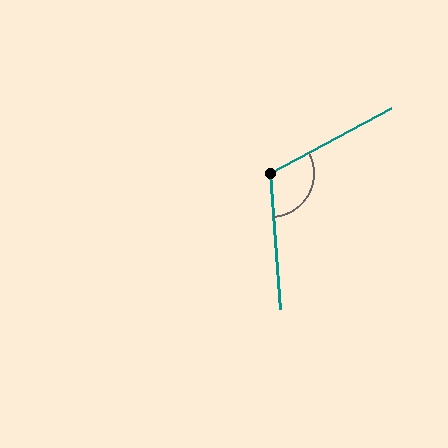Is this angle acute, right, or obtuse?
It is obtuse.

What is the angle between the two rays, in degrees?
Approximately 114 degrees.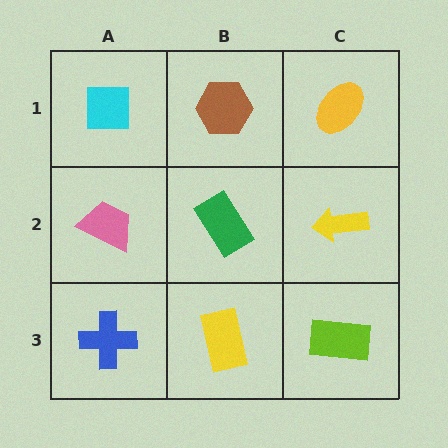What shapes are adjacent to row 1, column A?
A pink trapezoid (row 2, column A), a brown hexagon (row 1, column B).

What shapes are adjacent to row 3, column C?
A yellow arrow (row 2, column C), a yellow rectangle (row 3, column B).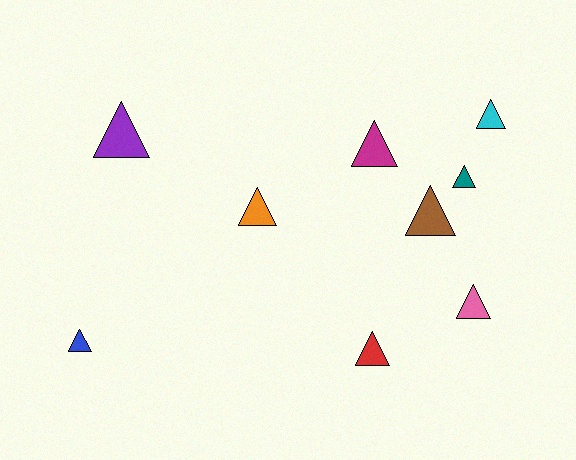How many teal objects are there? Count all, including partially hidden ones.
There is 1 teal object.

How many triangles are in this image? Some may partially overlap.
There are 9 triangles.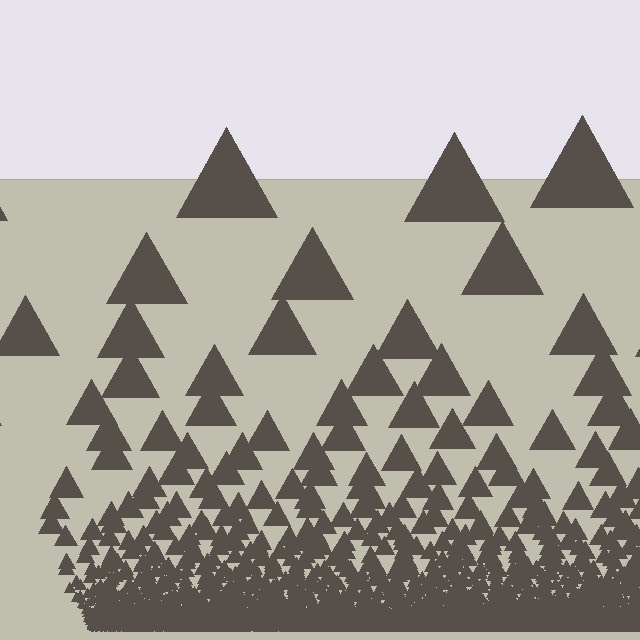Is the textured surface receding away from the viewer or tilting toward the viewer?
The surface appears to tilt toward the viewer. Texture elements get larger and sparser toward the top.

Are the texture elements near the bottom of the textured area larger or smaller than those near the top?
Smaller. The gradient is inverted — elements near the bottom are smaller and denser.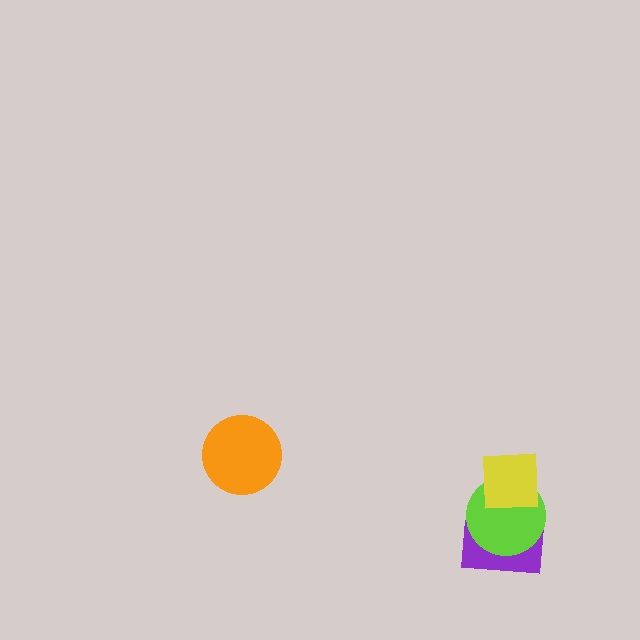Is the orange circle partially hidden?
No, no other shape covers it.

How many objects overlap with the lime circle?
2 objects overlap with the lime circle.